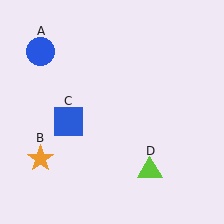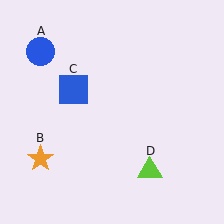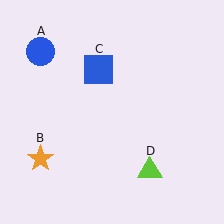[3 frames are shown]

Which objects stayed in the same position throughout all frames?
Blue circle (object A) and orange star (object B) and lime triangle (object D) remained stationary.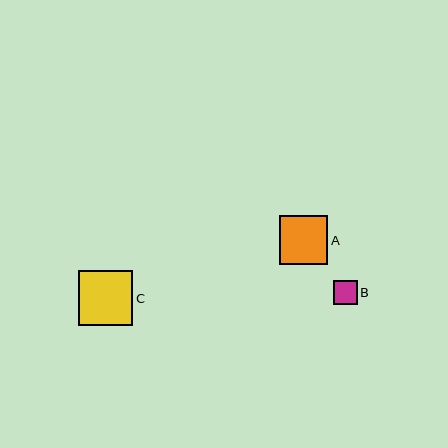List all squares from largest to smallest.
From largest to smallest: C, A, B.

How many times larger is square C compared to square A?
Square C is approximately 1.1 times the size of square A.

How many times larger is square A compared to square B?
Square A is approximately 2.0 times the size of square B.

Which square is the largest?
Square C is the largest with a size of approximately 55 pixels.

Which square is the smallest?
Square B is the smallest with a size of approximately 24 pixels.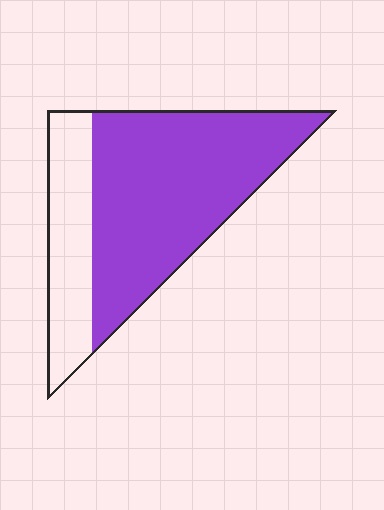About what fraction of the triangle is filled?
About three quarters (3/4).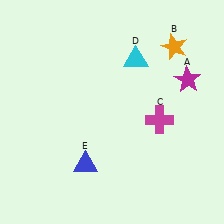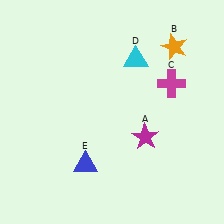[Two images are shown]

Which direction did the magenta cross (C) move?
The magenta cross (C) moved up.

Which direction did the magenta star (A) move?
The magenta star (A) moved down.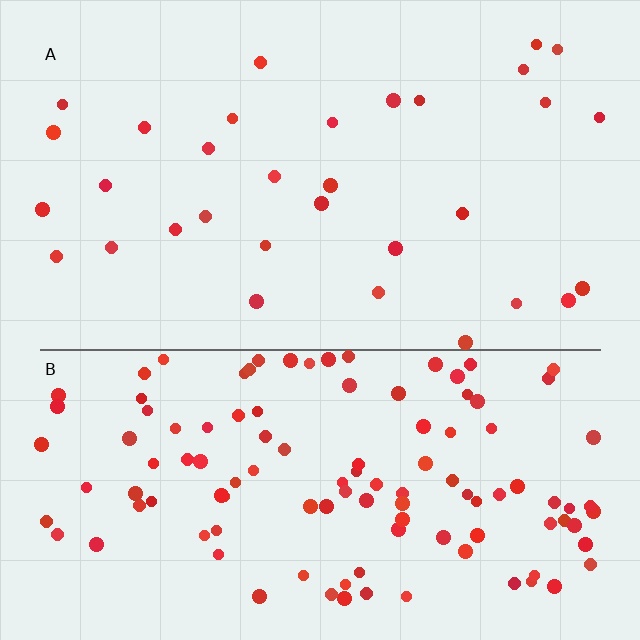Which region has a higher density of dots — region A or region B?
B (the bottom).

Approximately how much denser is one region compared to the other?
Approximately 3.6× — region B over region A.